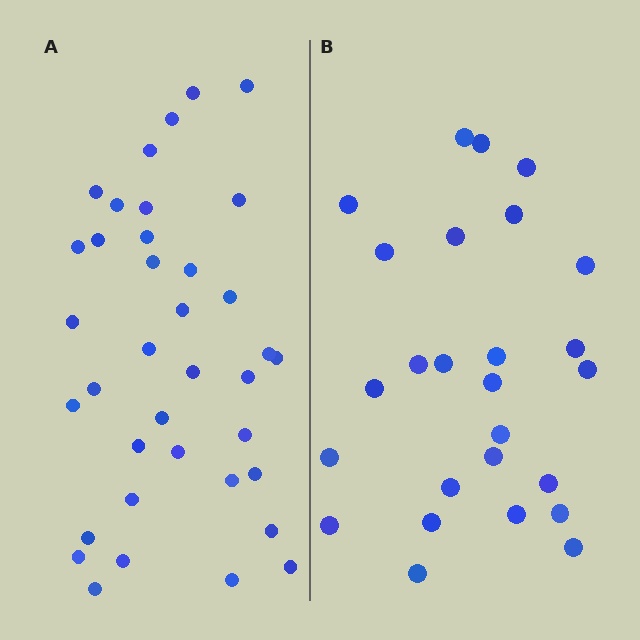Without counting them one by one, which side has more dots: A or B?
Region A (the left region) has more dots.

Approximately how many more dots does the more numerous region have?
Region A has roughly 12 or so more dots than region B.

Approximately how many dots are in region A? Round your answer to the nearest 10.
About 40 dots. (The exact count is 37, which rounds to 40.)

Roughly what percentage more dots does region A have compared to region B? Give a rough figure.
About 40% more.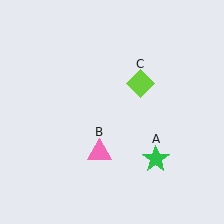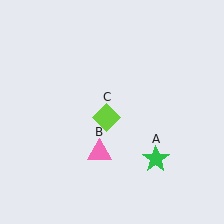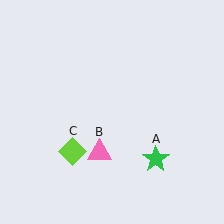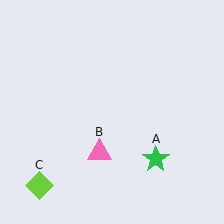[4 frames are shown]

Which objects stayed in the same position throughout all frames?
Green star (object A) and pink triangle (object B) remained stationary.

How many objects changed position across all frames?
1 object changed position: lime diamond (object C).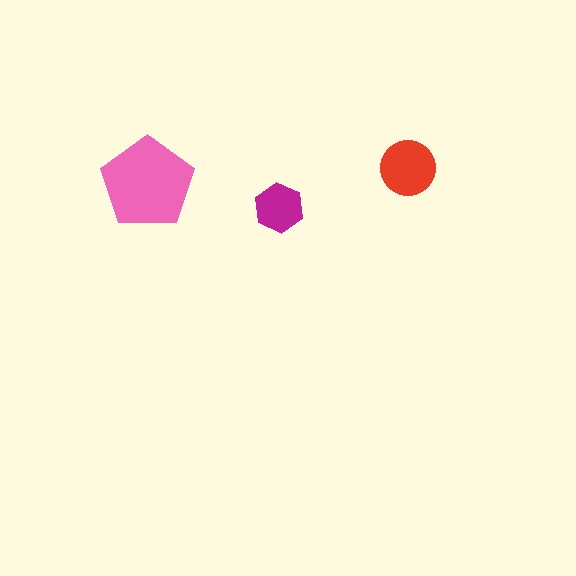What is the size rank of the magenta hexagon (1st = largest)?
3rd.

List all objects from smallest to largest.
The magenta hexagon, the red circle, the pink pentagon.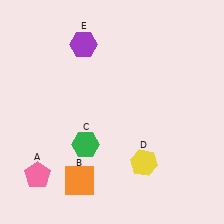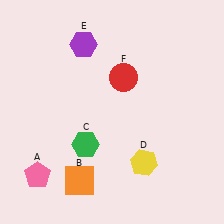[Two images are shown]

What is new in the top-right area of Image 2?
A red circle (F) was added in the top-right area of Image 2.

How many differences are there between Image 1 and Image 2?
There is 1 difference between the two images.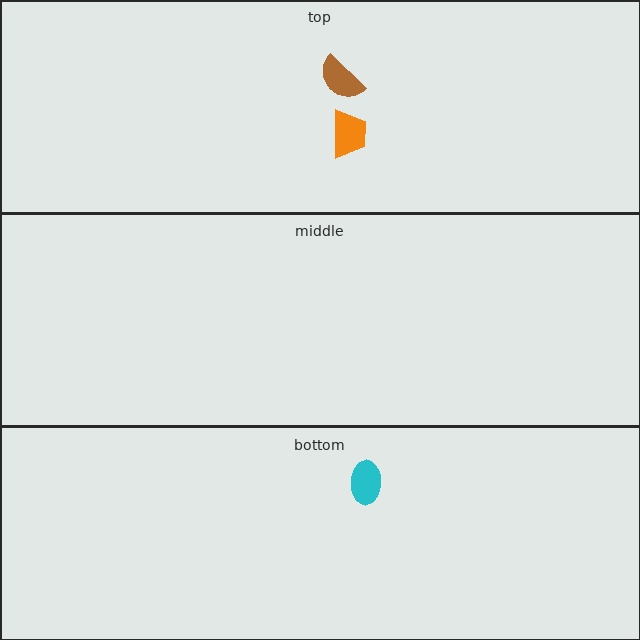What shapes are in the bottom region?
The cyan ellipse.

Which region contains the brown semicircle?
The top region.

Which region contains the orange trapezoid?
The top region.